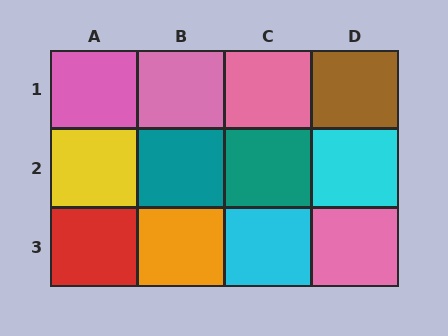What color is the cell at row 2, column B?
Teal.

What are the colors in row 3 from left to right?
Red, orange, cyan, pink.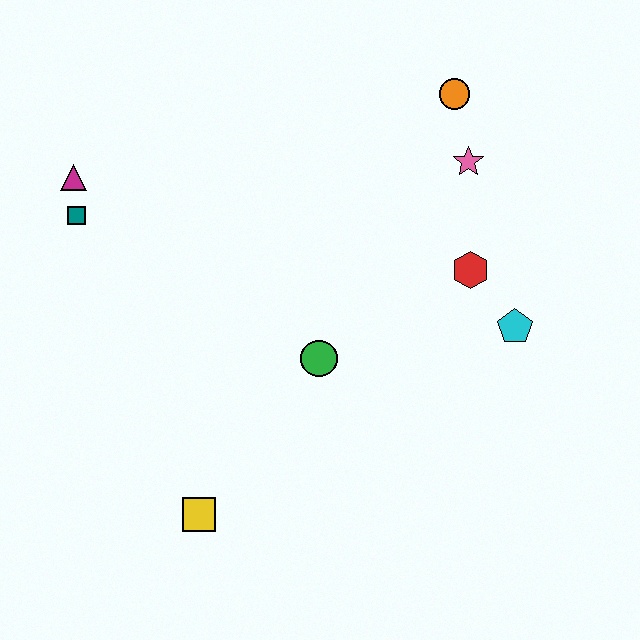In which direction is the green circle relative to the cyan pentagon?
The green circle is to the left of the cyan pentagon.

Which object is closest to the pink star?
The orange circle is closest to the pink star.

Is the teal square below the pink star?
Yes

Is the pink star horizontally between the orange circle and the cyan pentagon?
Yes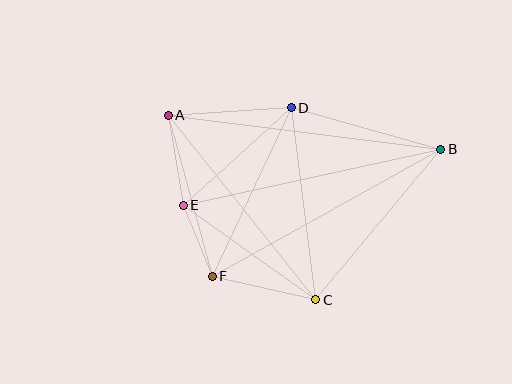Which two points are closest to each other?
Points E and F are closest to each other.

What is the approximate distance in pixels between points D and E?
The distance between D and E is approximately 145 pixels.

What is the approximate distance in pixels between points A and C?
The distance between A and C is approximately 236 pixels.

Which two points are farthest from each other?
Points A and B are farthest from each other.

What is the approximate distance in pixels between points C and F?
The distance between C and F is approximately 106 pixels.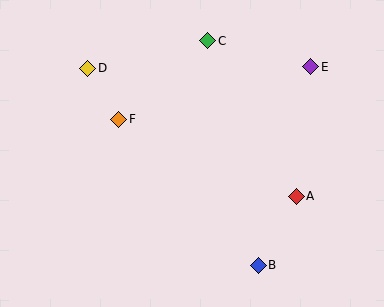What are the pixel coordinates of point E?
Point E is at (311, 67).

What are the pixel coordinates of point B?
Point B is at (258, 265).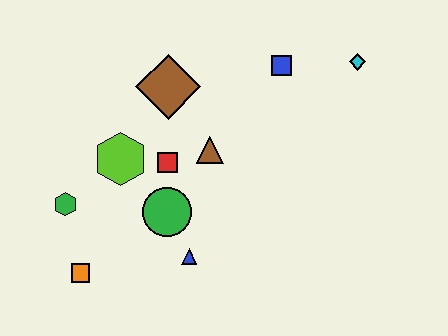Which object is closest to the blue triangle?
The green circle is closest to the blue triangle.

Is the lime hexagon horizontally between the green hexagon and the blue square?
Yes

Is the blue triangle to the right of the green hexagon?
Yes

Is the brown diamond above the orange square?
Yes